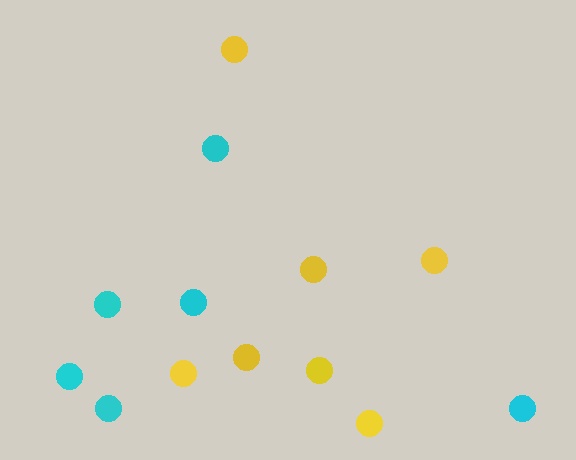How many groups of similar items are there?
There are 2 groups: one group of yellow circles (7) and one group of cyan circles (6).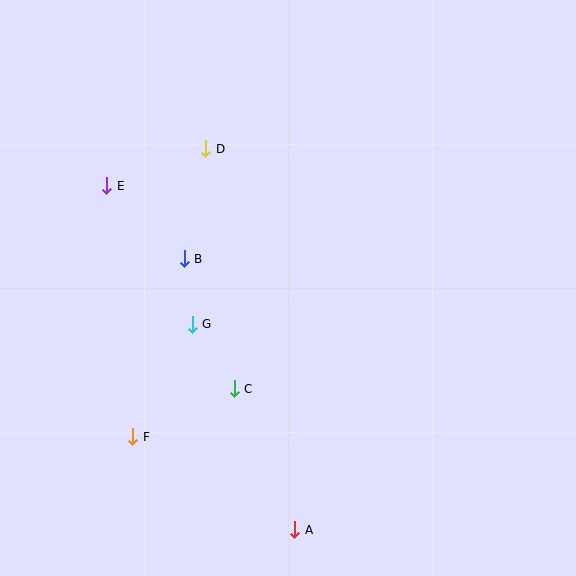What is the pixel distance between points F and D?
The distance between F and D is 297 pixels.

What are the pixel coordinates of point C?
Point C is at (234, 389).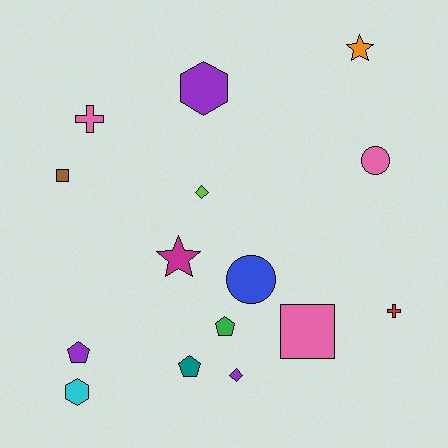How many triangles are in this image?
There are no triangles.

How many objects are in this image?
There are 15 objects.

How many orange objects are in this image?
There is 1 orange object.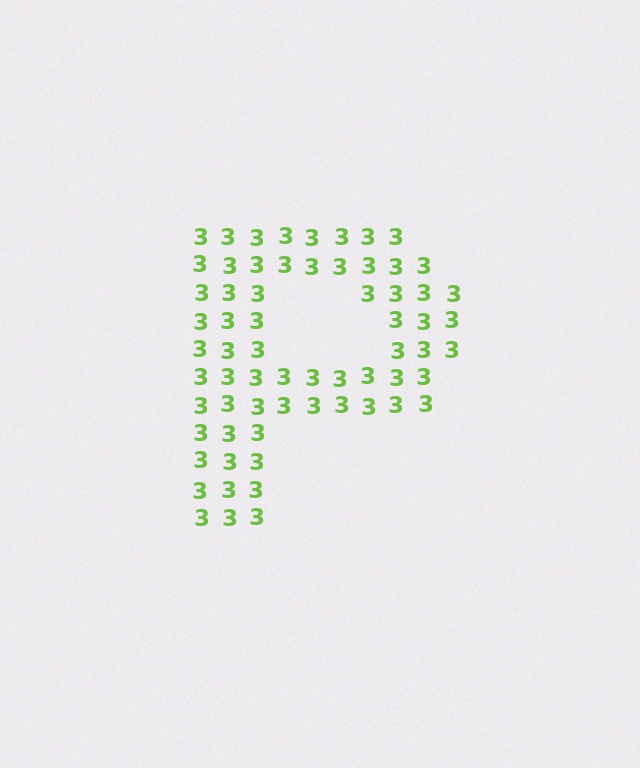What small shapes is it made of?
It is made of small digit 3's.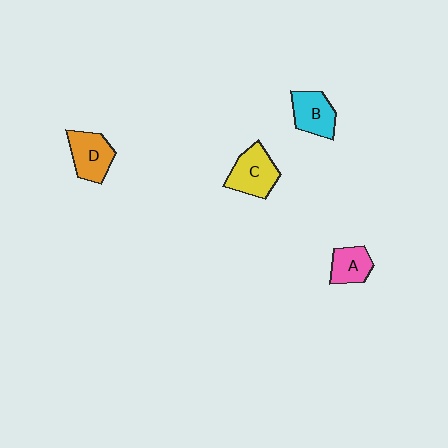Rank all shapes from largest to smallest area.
From largest to smallest: C (yellow), D (orange), B (cyan), A (pink).